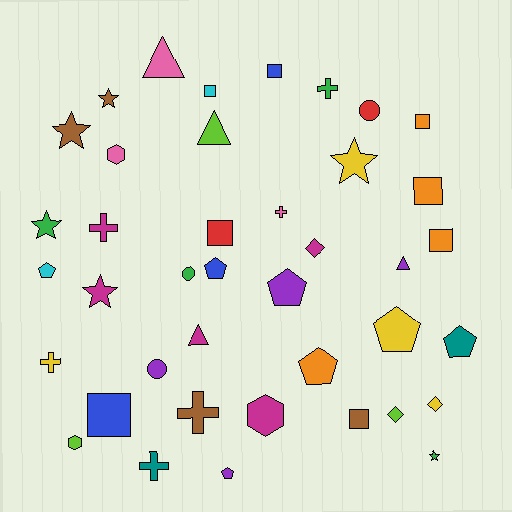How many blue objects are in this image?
There are 3 blue objects.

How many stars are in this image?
There are 6 stars.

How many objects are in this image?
There are 40 objects.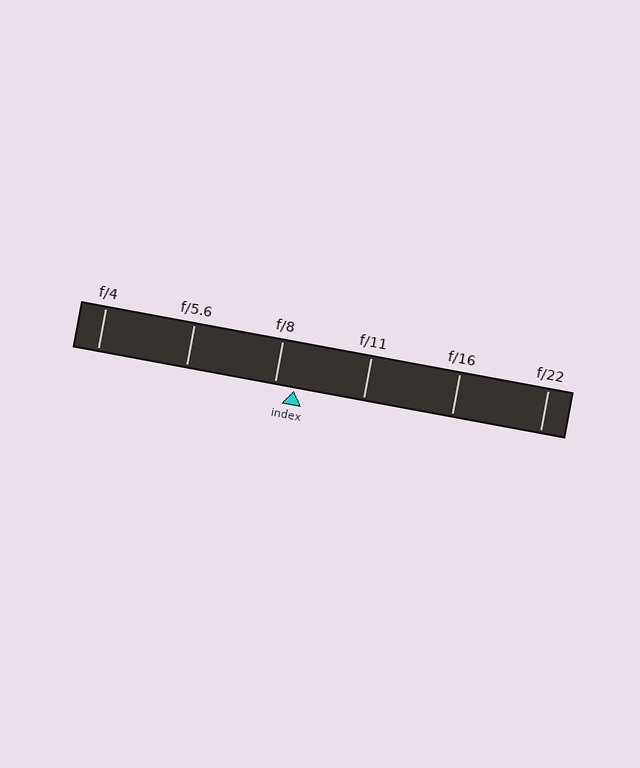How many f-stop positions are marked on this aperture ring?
There are 6 f-stop positions marked.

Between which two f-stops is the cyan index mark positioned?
The index mark is between f/8 and f/11.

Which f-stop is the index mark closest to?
The index mark is closest to f/8.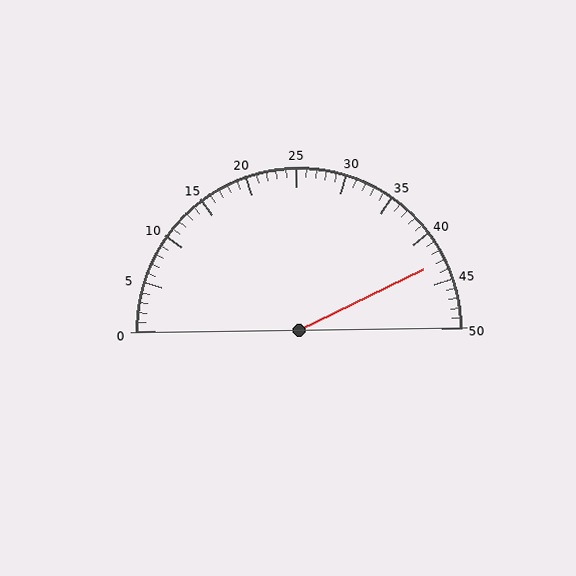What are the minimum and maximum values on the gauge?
The gauge ranges from 0 to 50.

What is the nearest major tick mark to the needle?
The nearest major tick mark is 45.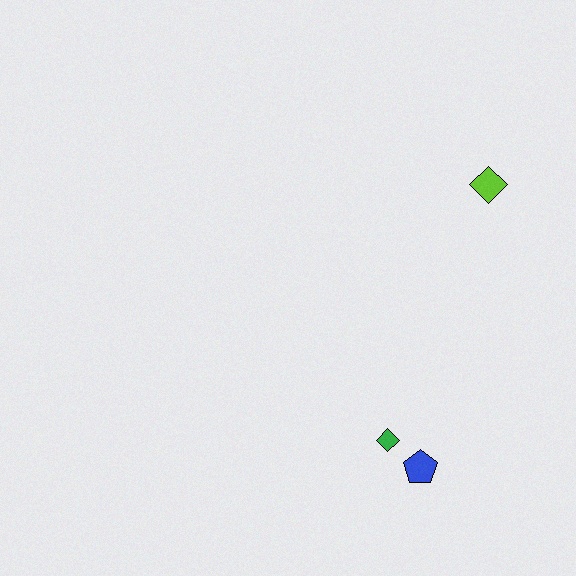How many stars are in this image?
There are no stars.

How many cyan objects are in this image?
There are no cyan objects.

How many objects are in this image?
There are 3 objects.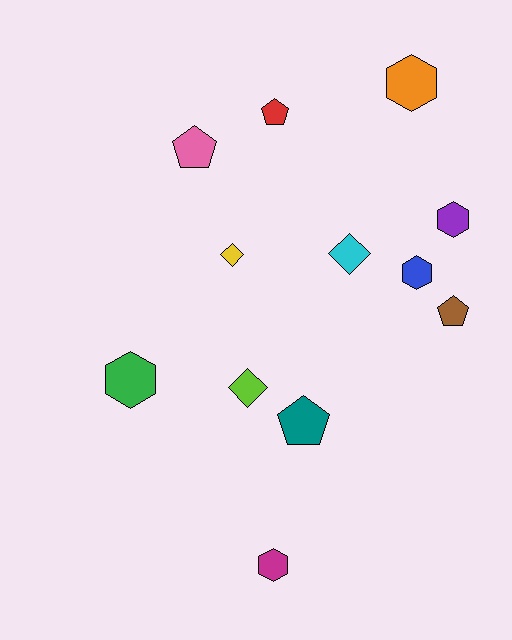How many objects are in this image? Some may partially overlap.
There are 12 objects.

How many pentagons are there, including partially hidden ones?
There are 4 pentagons.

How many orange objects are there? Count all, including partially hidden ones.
There is 1 orange object.